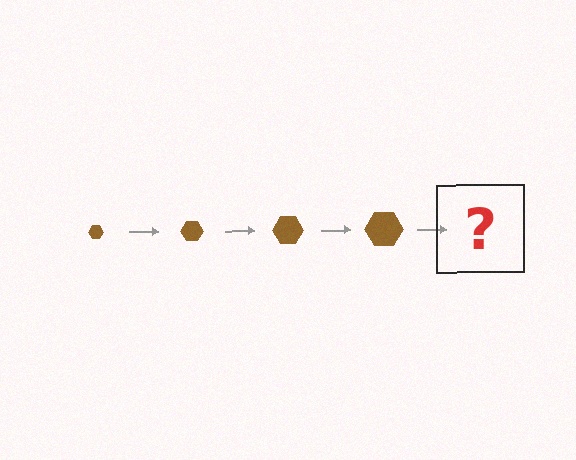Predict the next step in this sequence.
The next step is a brown hexagon, larger than the previous one.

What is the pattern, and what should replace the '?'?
The pattern is that the hexagon gets progressively larger each step. The '?' should be a brown hexagon, larger than the previous one.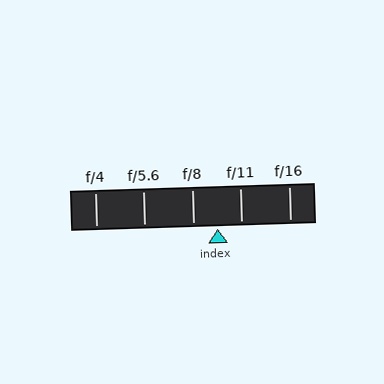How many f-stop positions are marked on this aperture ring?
There are 5 f-stop positions marked.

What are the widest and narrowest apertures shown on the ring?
The widest aperture shown is f/4 and the narrowest is f/16.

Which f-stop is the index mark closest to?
The index mark is closest to f/8.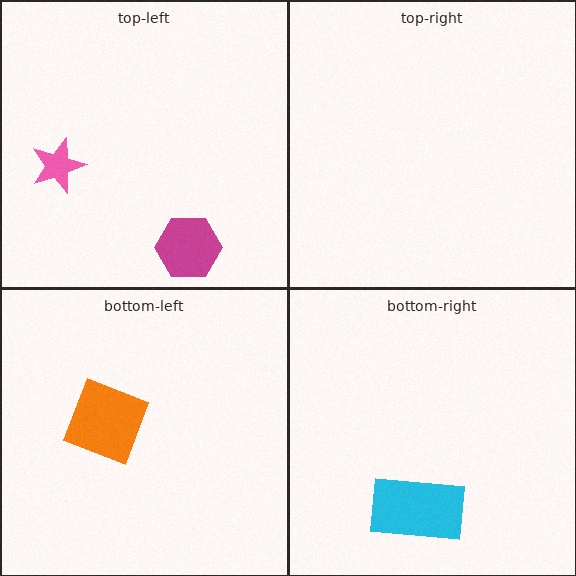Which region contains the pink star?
The top-left region.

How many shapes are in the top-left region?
2.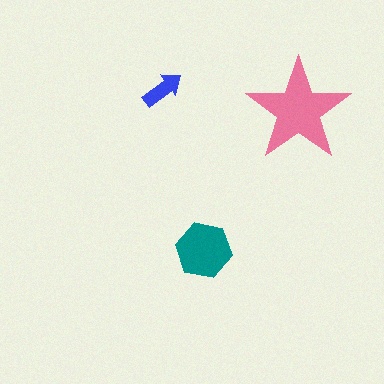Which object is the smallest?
The blue arrow.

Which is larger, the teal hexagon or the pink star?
The pink star.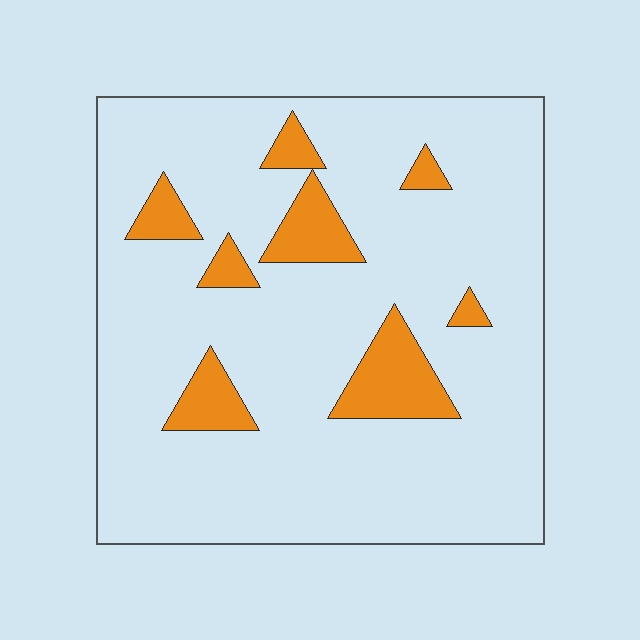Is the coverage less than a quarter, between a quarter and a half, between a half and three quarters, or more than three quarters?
Less than a quarter.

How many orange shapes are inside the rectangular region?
8.